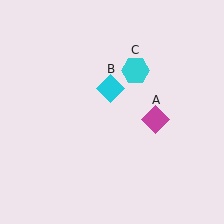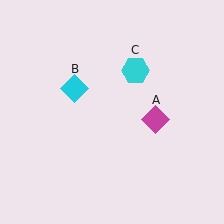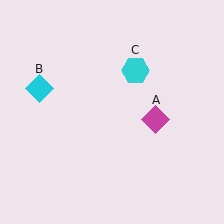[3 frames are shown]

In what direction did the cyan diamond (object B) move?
The cyan diamond (object B) moved left.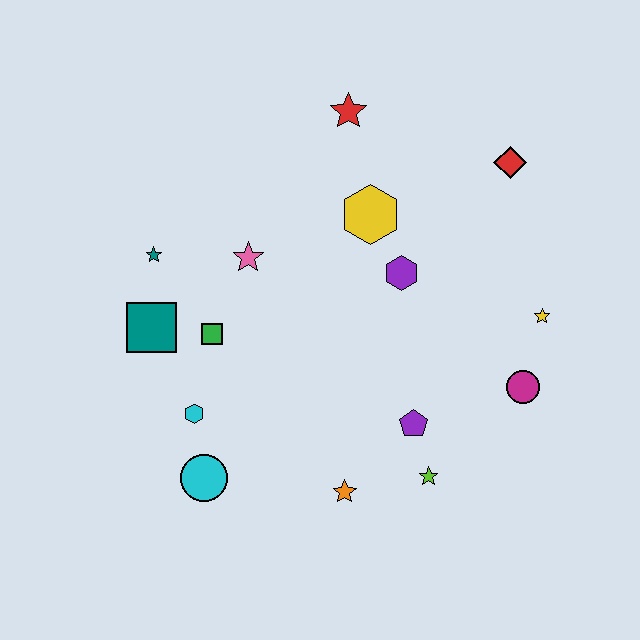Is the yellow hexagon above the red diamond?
No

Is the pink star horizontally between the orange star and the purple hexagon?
No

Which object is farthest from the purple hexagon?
The cyan circle is farthest from the purple hexagon.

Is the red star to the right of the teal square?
Yes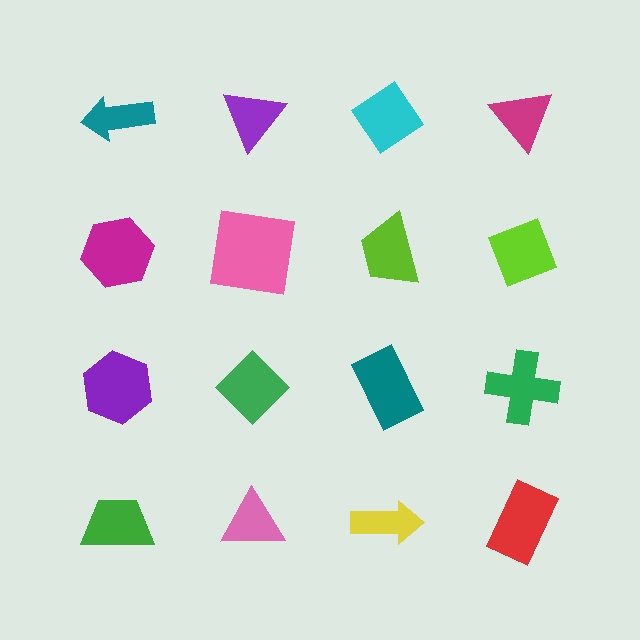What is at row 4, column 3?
A yellow arrow.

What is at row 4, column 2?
A pink triangle.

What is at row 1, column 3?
A cyan diamond.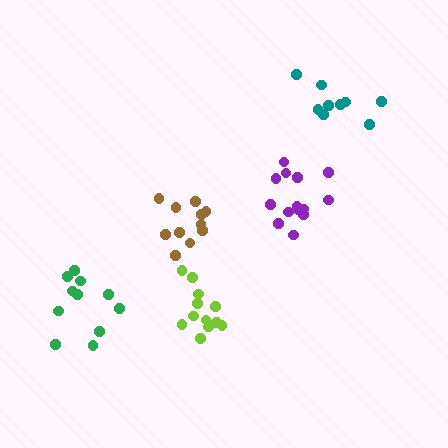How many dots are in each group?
Group 1: 12 dots, Group 2: 11 dots, Group 3: 14 dots, Group 4: 11 dots, Group 5: 9 dots (57 total).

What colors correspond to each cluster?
The clusters are colored: lime, brown, purple, green, teal.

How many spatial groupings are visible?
There are 5 spatial groupings.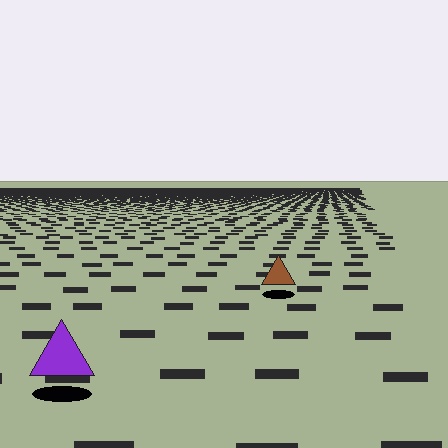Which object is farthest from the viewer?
The brown triangle is farthest from the viewer. It appears smaller and the ground texture around it is denser.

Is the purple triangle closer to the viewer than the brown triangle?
Yes. The purple triangle is closer — you can tell from the texture gradient: the ground texture is coarser near it.